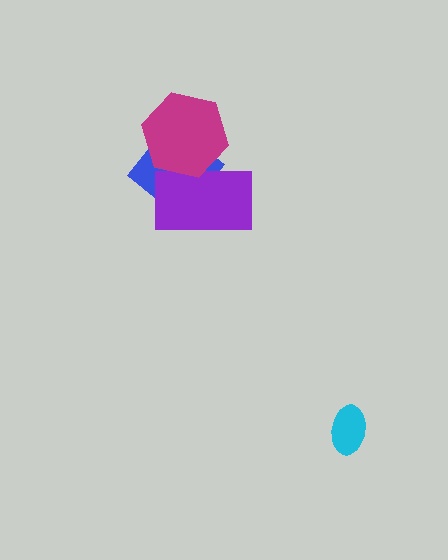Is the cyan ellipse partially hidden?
No, no other shape covers it.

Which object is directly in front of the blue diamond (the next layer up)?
The purple rectangle is directly in front of the blue diamond.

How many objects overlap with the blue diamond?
2 objects overlap with the blue diamond.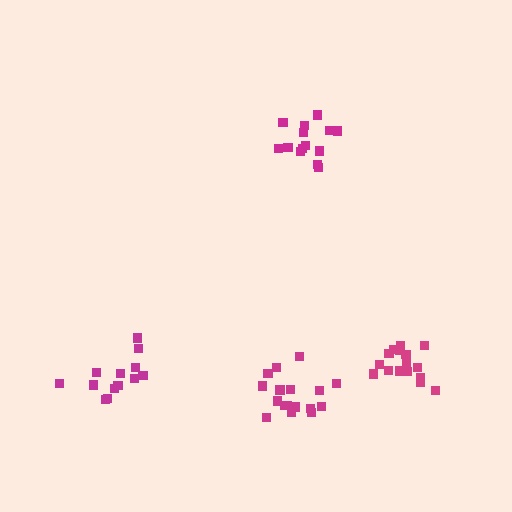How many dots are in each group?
Group 1: 13 dots, Group 2: 14 dots, Group 3: 17 dots, Group 4: 17 dots (61 total).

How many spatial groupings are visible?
There are 4 spatial groupings.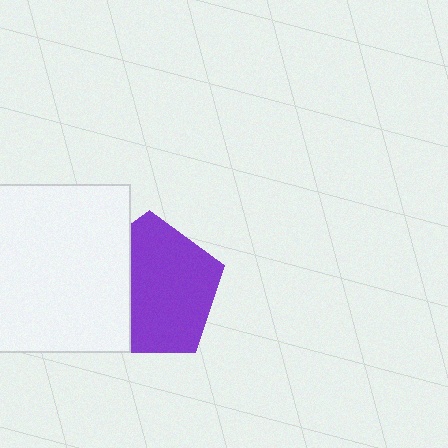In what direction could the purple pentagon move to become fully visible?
The purple pentagon could move right. That would shift it out from behind the white square entirely.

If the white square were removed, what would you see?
You would see the complete purple pentagon.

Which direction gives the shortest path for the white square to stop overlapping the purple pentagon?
Moving left gives the shortest separation.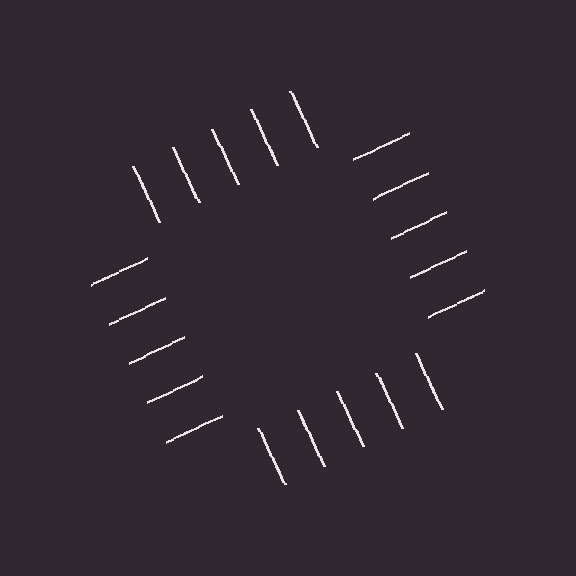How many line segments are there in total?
20 — 5 along each of the 4 edges.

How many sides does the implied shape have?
4 sides — the line-ends trace a square.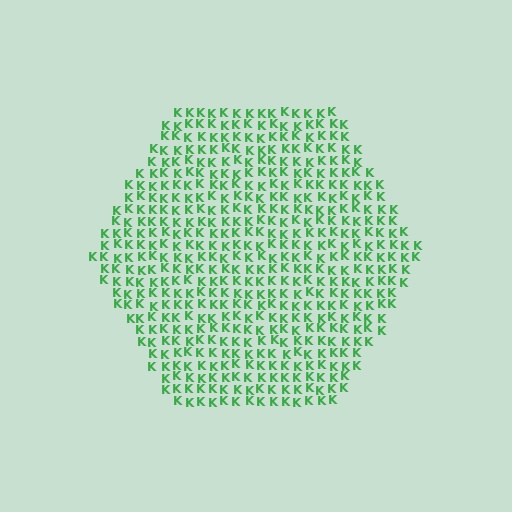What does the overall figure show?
The overall figure shows a hexagon.